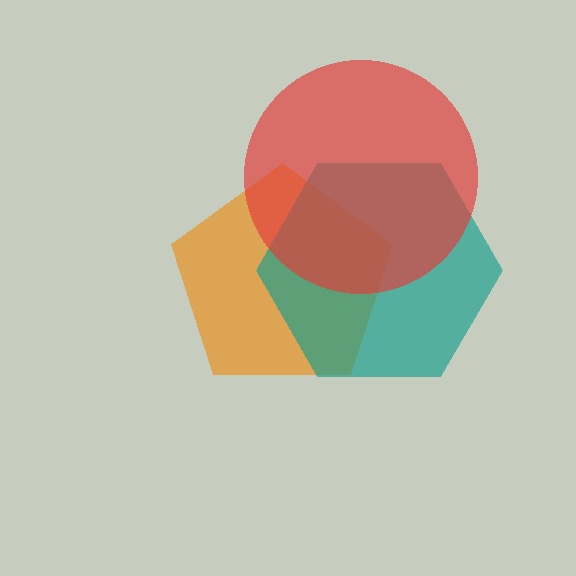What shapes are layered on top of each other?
The layered shapes are: an orange pentagon, a teal hexagon, a red circle.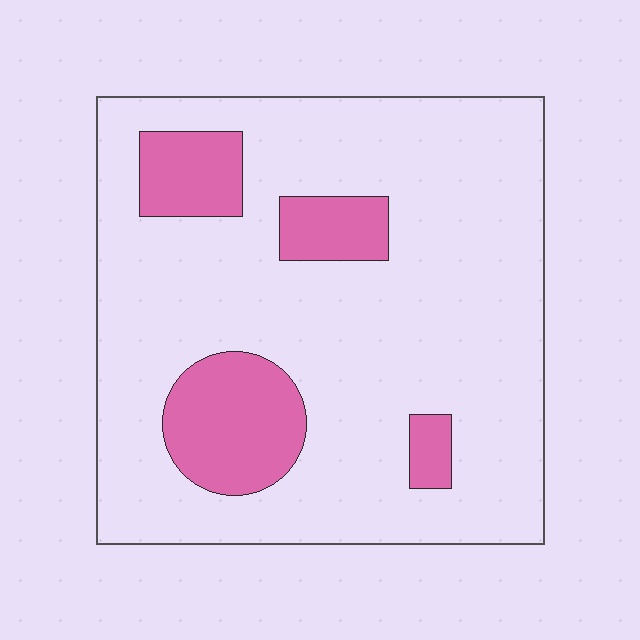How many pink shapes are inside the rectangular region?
4.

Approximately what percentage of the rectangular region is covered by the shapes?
Approximately 20%.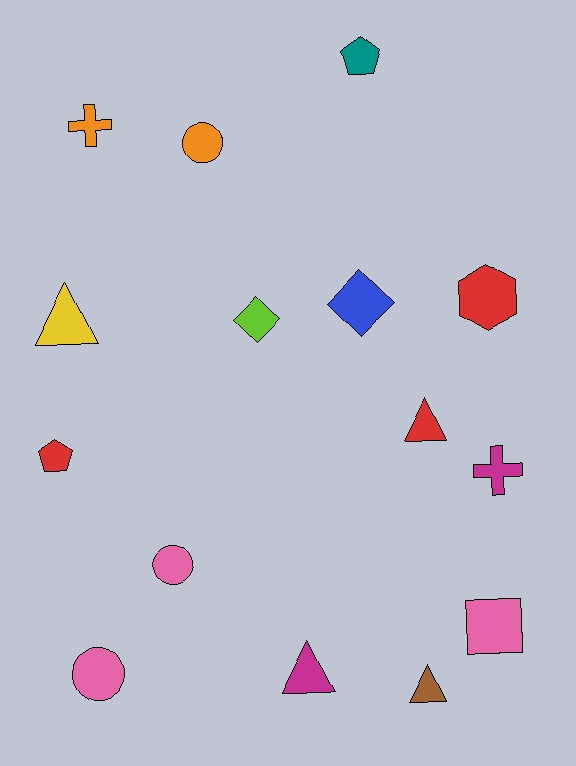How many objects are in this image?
There are 15 objects.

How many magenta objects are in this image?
There are 2 magenta objects.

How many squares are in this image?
There is 1 square.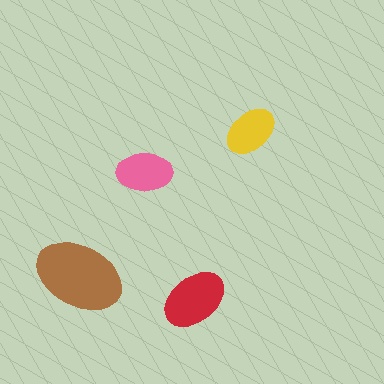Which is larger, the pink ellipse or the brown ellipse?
The brown one.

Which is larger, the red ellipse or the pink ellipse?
The red one.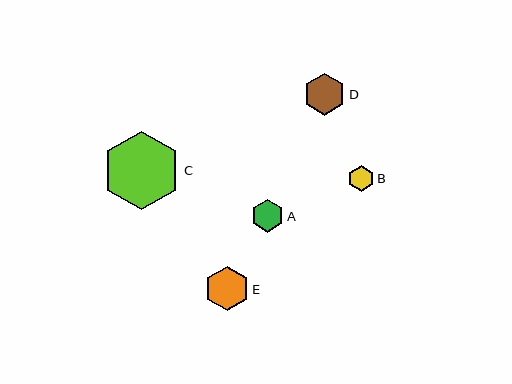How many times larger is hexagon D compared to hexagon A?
Hexagon D is approximately 1.3 times the size of hexagon A.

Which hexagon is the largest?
Hexagon C is the largest with a size of approximately 79 pixels.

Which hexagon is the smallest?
Hexagon B is the smallest with a size of approximately 26 pixels.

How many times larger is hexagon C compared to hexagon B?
Hexagon C is approximately 3.1 times the size of hexagon B.